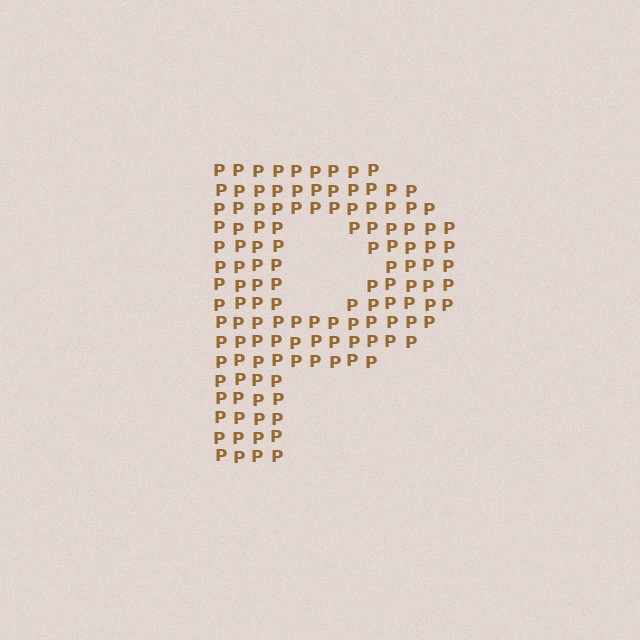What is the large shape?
The large shape is the letter P.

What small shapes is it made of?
It is made of small letter P's.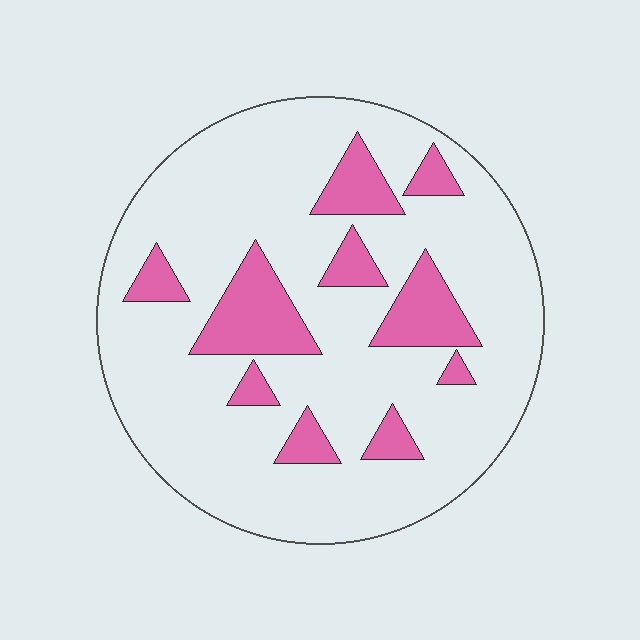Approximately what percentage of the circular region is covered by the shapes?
Approximately 20%.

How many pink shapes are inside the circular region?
10.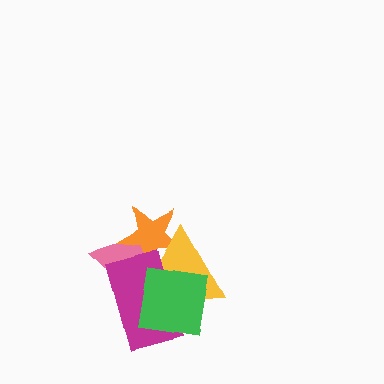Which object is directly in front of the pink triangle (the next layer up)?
The orange star is directly in front of the pink triangle.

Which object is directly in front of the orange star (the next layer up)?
The yellow triangle is directly in front of the orange star.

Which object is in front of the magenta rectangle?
The green square is in front of the magenta rectangle.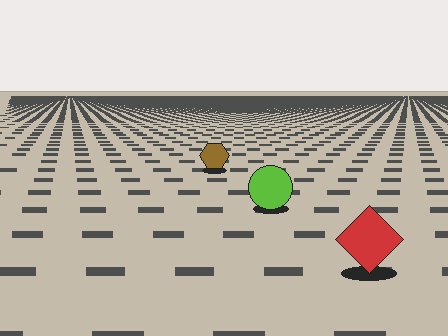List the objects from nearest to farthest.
From nearest to farthest: the red diamond, the lime circle, the brown hexagon.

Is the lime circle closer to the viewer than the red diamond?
No. The red diamond is closer — you can tell from the texture gradient: the ground texture is coarser near it.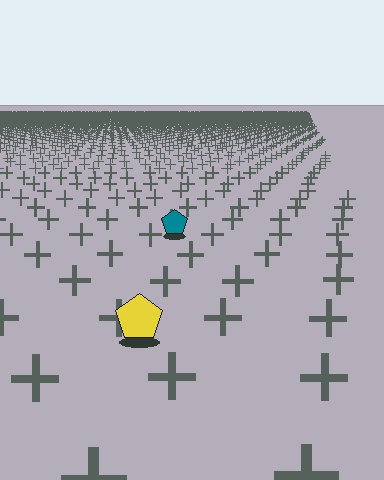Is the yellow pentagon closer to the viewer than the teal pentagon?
Yes. The yellow pentagon is closer — you can tell from the texture gradient: the ground texture is coarser near it.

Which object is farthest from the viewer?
The teal pentagon is farthest from the viewer. It appears smaller and the ground texture around it is denser.